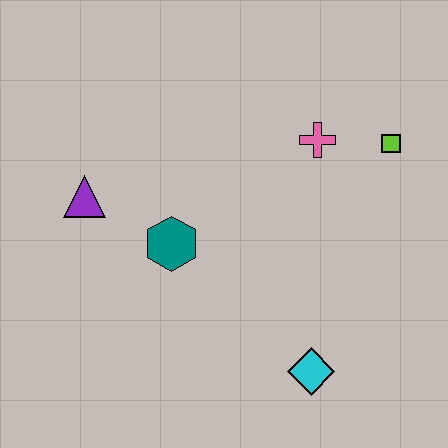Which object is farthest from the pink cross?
The purple triangle is farthest from the pink cross.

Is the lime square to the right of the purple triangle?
Yes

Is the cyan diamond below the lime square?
Yes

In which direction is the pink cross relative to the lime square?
The pink cross is to the left of the lime square.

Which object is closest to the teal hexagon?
The purple triangle is closest to the teal hexagon.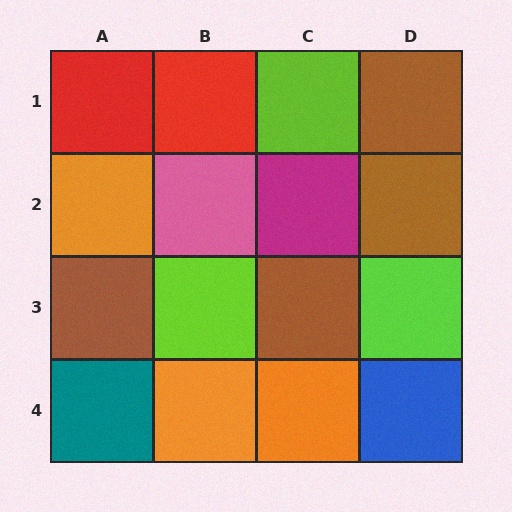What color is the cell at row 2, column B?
Pink.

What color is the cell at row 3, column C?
Brown.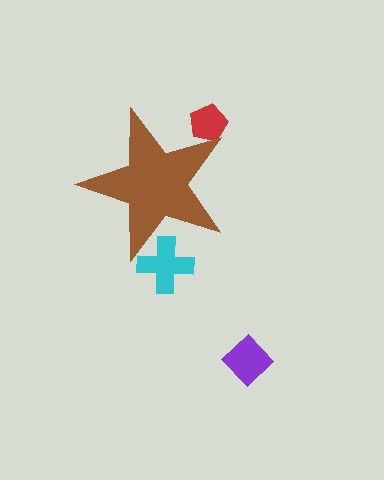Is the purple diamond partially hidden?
No, the purple diamond is fully visible.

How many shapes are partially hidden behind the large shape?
2 shapes are partially hidden.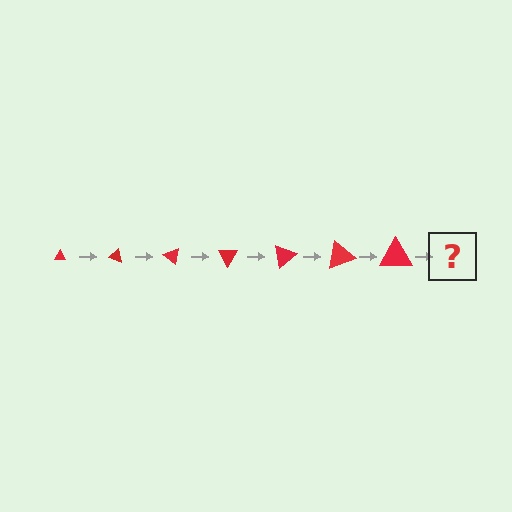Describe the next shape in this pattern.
It should be a triangle, larger than the previous one and rotated 140 degrees from the start.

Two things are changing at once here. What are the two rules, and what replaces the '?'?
The two rules are that the triangle grows larger each step and it rotates 20 degrees each step. The '?' should be a triangle, larger than the previous one and rotated 140 degrees from the start.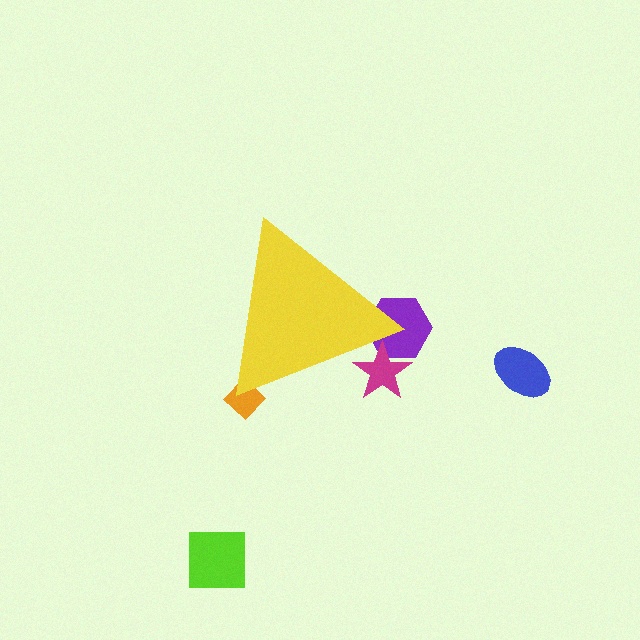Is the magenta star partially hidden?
Yes, the magenta star is partially hidden behind the yellow triangle.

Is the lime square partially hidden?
No, the lime square is fully visible.